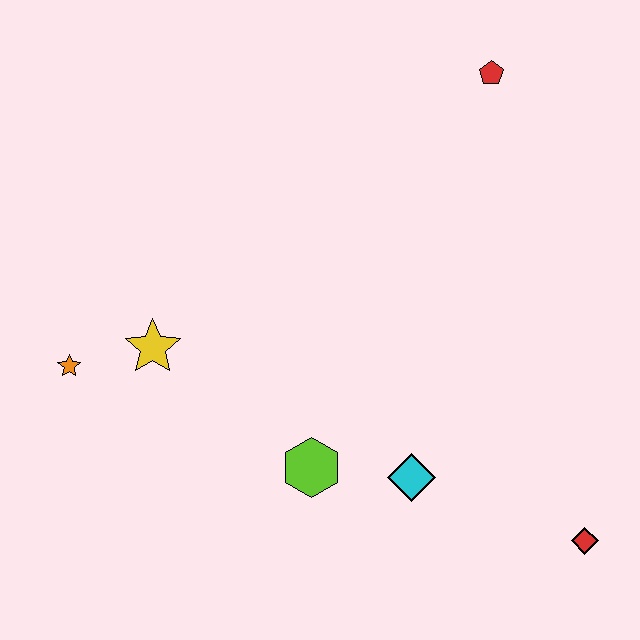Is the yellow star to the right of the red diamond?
No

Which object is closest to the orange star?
The yellow star is closest to the orange star.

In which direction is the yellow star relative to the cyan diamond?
The yellow star is to the left of the cyan diamond.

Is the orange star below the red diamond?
No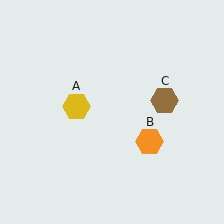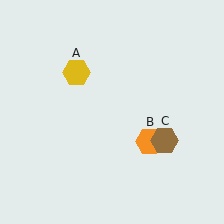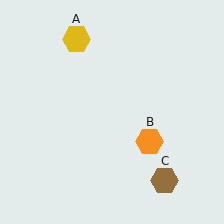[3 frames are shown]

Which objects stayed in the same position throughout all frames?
Orange hexagon (object B) remained stationary.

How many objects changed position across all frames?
2 objects changed position: yellow hexagon (object A), brown hexagon (object C).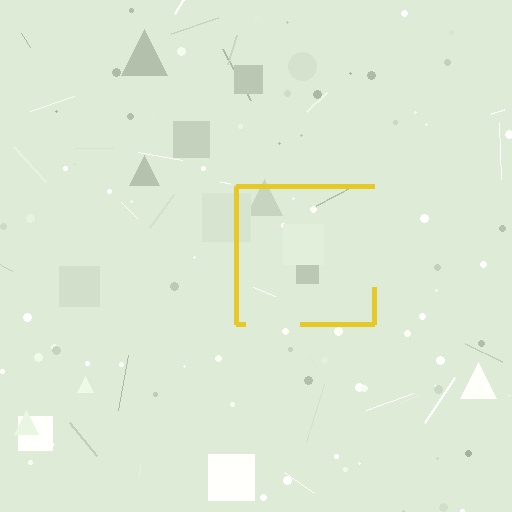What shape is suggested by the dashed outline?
The dashed outline suggests a square.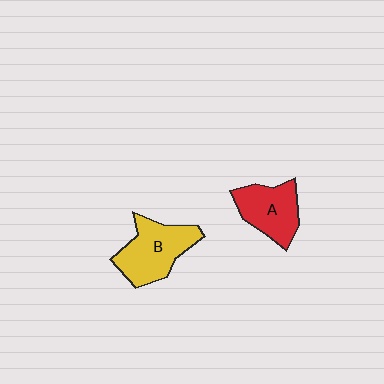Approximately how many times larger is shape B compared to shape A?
Approximately 1.2 times.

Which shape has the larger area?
Shape B (yellow).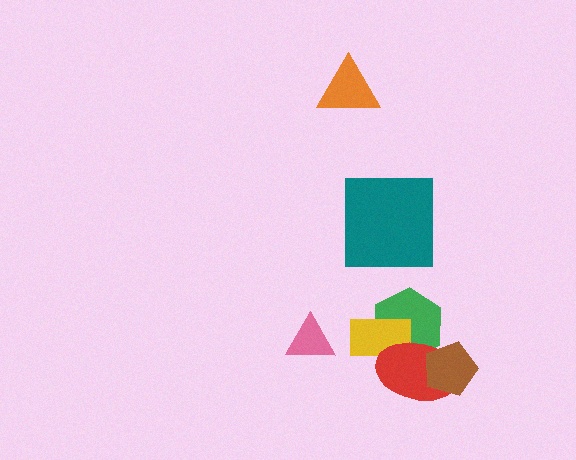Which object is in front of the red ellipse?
The brown pentagon is in front of the red ellipse.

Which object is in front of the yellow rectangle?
The red ellipse is in front of the yellow rectangle.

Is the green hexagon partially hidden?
Yes, it is partially covered by another shape.